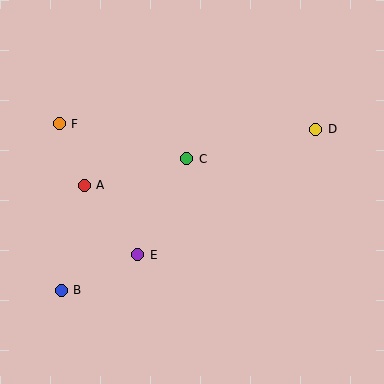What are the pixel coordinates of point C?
Point C is at (187, 159).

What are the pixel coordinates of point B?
Point B is at (61, 290).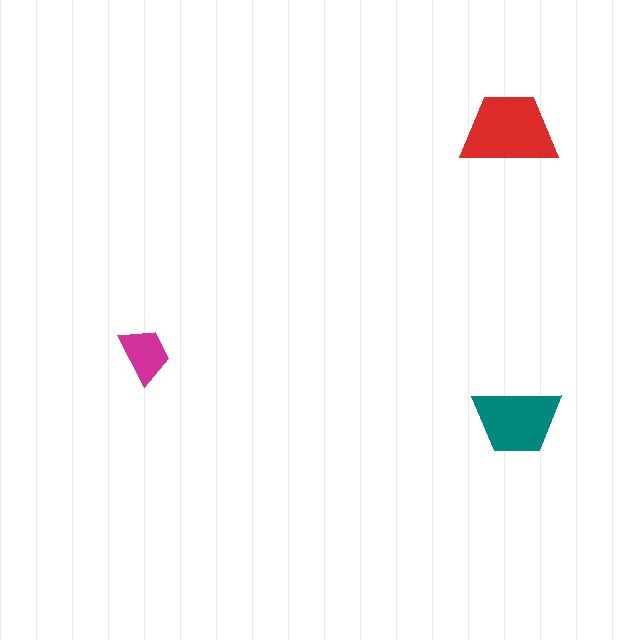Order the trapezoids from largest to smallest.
the red one, the teal one, the magenta one.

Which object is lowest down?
The teal trapezoid is bottommost.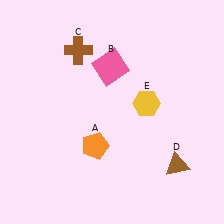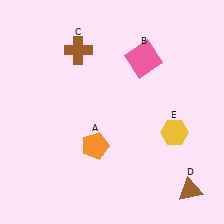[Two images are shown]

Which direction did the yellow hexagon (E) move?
The yellow hexagon (E) moved down.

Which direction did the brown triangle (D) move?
The brown triangle (D) moved down.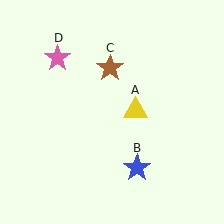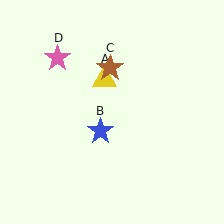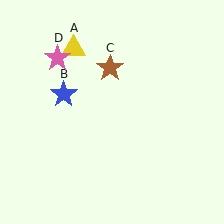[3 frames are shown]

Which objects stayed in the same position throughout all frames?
Brown star (object C) and pink star (object D) remained stationary.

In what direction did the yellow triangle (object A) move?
The yellow triangle (object A) moved up and to the left.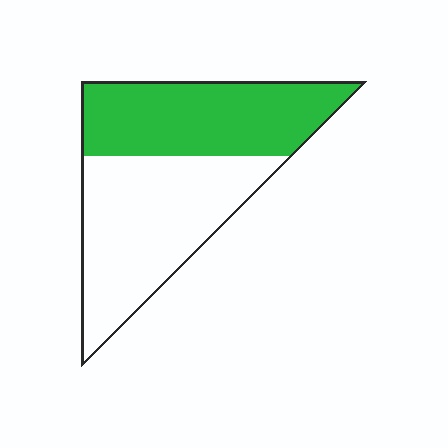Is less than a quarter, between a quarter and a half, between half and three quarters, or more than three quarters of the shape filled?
Between a quarter and a half.